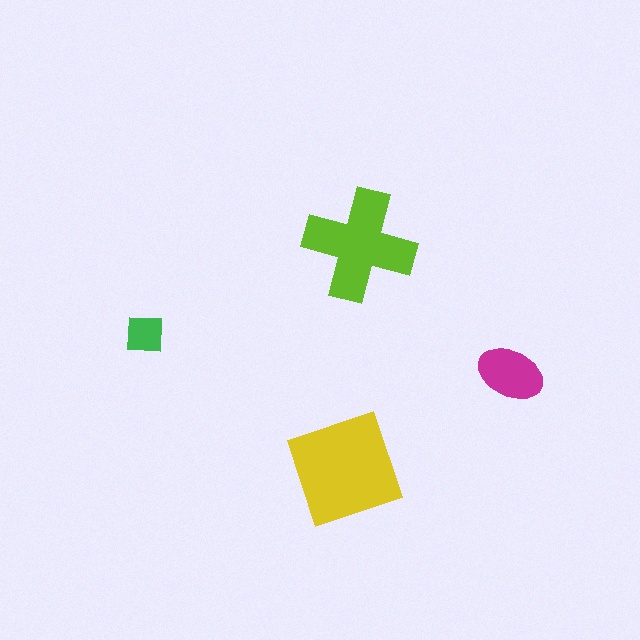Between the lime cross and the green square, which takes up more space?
The lime cross.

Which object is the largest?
The yellow square.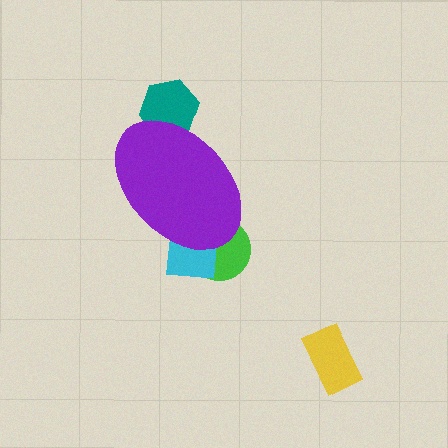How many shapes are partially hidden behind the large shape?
3 shapes are partially hidden.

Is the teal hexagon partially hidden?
Yes, the teal hexagon is partially hidden behind the purple ellipse.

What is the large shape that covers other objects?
A purple ellipse.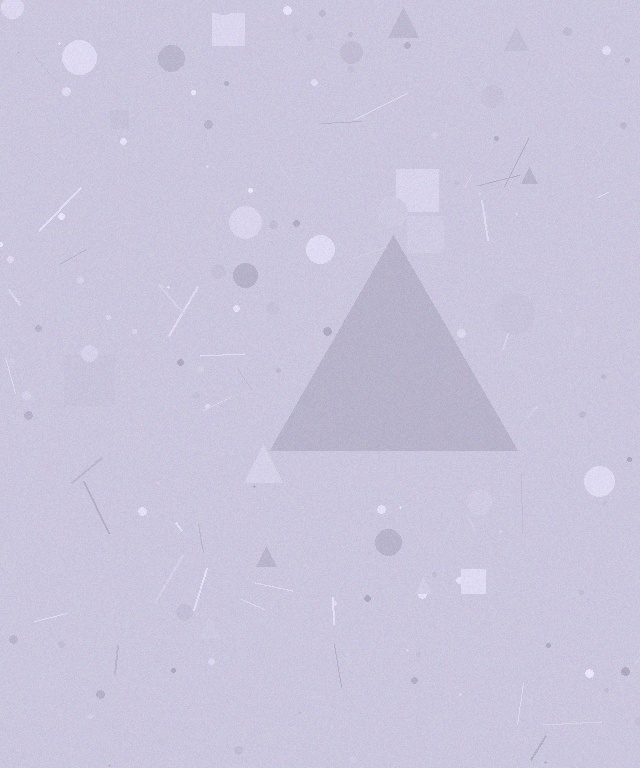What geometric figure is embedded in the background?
A triangle is embedded in the background.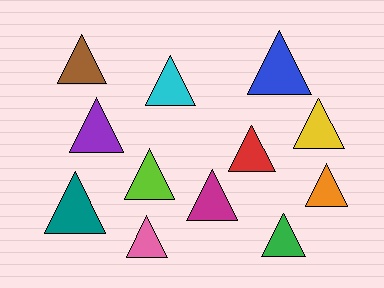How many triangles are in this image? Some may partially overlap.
There are 12 triangles.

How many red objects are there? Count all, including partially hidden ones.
There is 1 red object.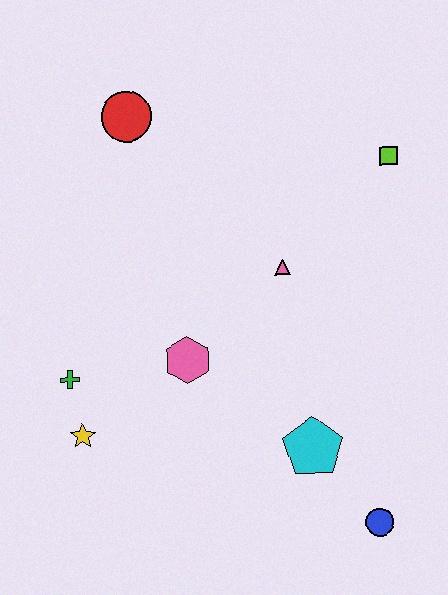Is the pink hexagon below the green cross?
No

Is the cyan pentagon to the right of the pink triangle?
Yes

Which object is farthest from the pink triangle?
The blue circle is farthest from the pink triangle.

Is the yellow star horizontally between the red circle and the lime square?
No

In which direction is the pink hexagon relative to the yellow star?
The pink hexagon is to the right of the yellow star.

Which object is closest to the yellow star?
The green cross is closest to the yellow star.